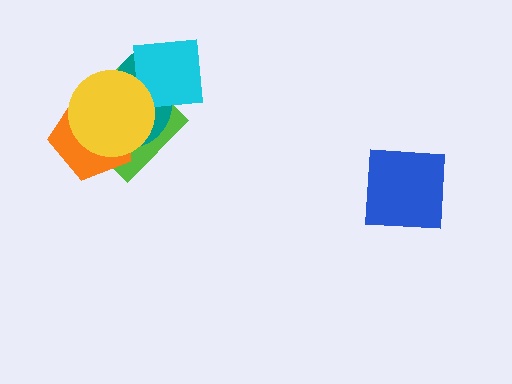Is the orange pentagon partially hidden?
Yes, it is partially covered by another shape.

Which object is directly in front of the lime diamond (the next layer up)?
The teal ellipse is directly in front of the lime diamond.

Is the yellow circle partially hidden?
No, no other shape covers it.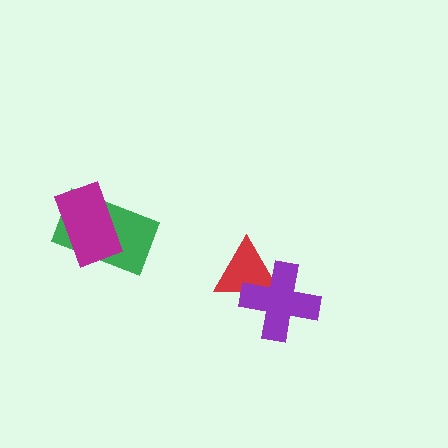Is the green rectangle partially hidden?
Yes, it is partially covered by another shape.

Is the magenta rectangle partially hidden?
No, no other shape covers it.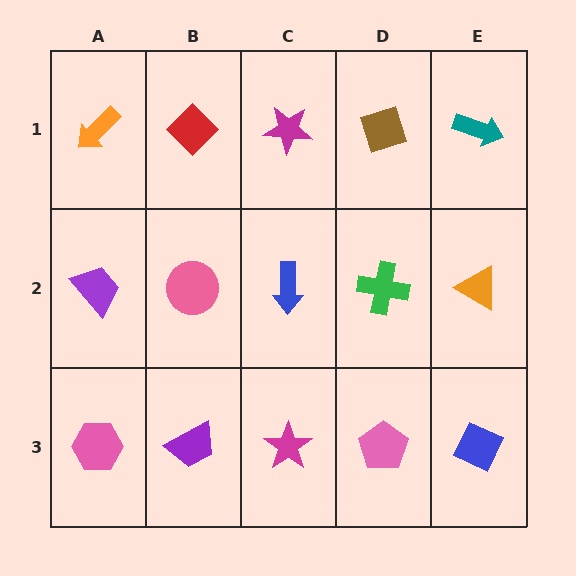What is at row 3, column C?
A magenta star.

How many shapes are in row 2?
5 shapes.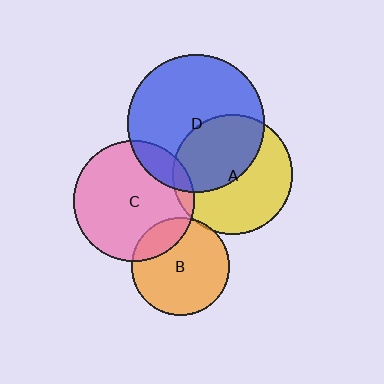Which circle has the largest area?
Circle D (blue).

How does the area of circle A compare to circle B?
Approximately 1.5 times.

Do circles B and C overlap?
Yes.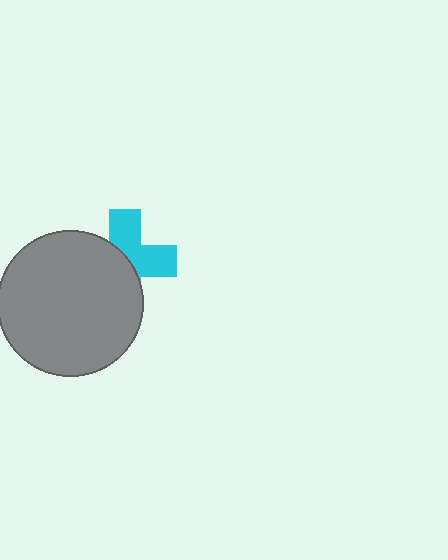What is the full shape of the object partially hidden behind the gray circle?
The partially hidden object is a cyan cross.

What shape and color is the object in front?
The object in front is a gray circle.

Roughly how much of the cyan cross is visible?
About half of it is visible (roughly 48%).